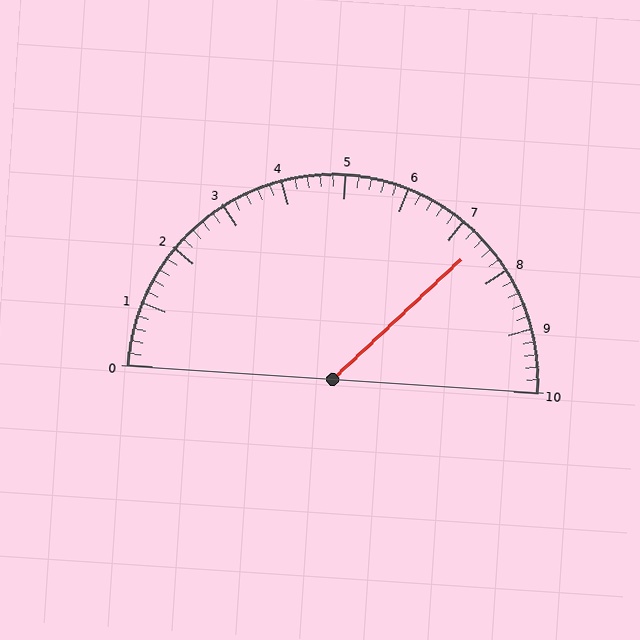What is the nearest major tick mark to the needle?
The nearest major tick mark is 7.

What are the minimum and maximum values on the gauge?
The gauge ranges from 0 to 10.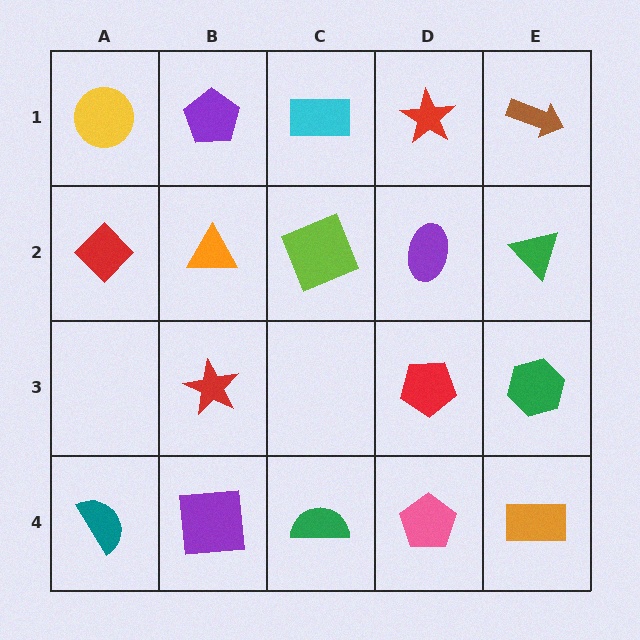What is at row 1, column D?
A red star.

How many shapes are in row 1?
5 shapes.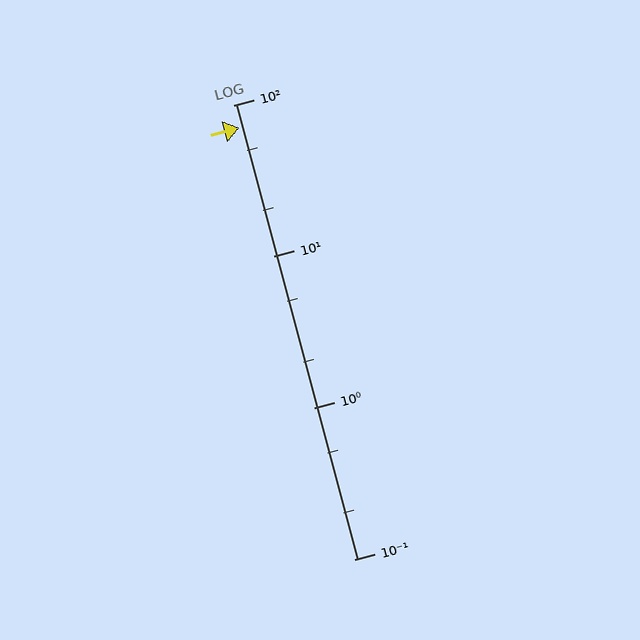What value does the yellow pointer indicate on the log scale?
The pointer indicates approximately 71.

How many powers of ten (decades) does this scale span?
The scale spans 3 decades, from 0.1 to 100.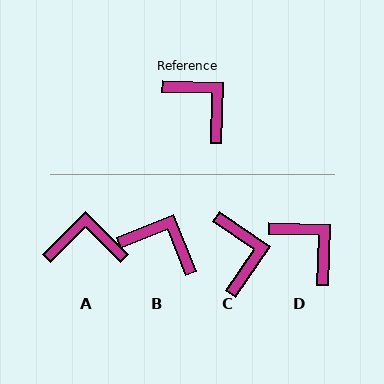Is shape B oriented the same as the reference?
No, it is off by about 23 degrees.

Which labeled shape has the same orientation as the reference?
D.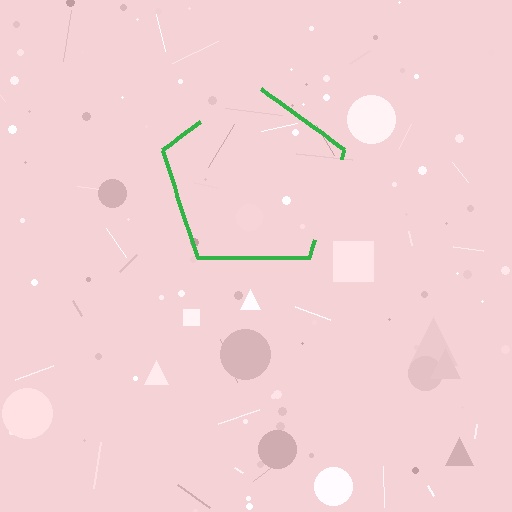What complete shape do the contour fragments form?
The contour fragments form a pentagon.